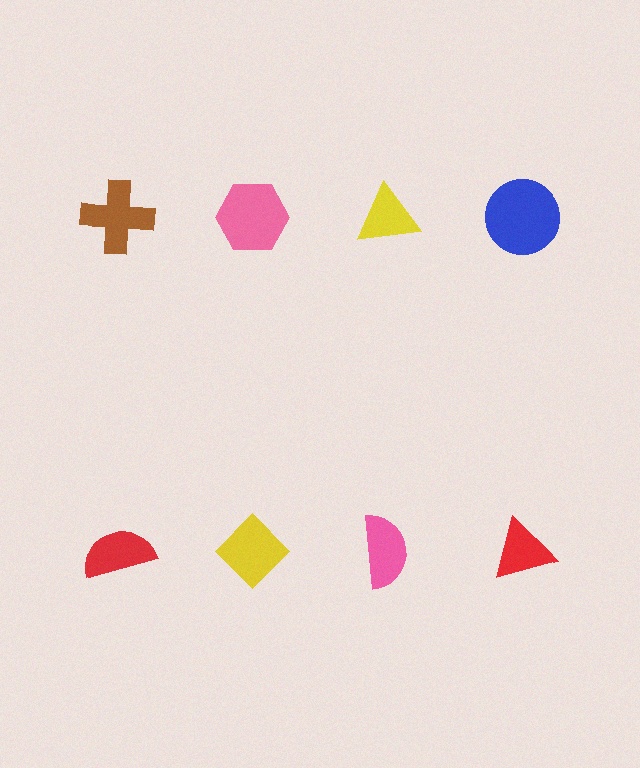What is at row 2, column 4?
A red triangle.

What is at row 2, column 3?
A pink semicircle.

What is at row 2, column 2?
A yellow diamond.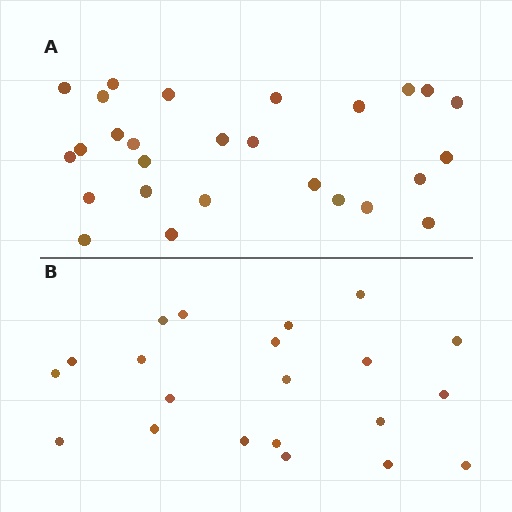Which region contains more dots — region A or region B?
Region A (the top region) has more dots.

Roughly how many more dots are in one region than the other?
Region A has about 6 more dots than region B.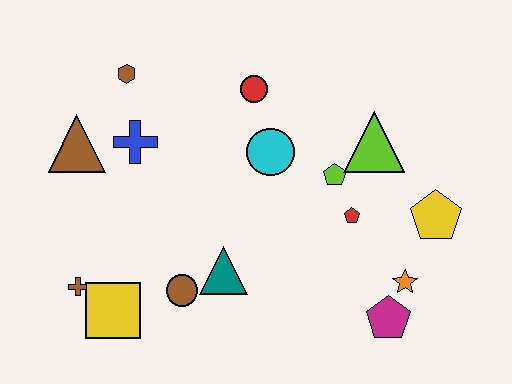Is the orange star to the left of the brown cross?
No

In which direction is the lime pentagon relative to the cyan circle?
The lime pentagon is to the right of the cyan circle.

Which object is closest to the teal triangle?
The brown circle is closest to the teal triangle.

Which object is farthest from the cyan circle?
The brown cross is farthest from the cyan circle.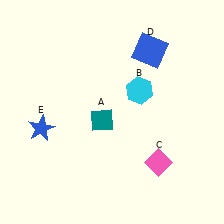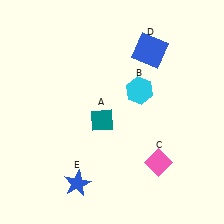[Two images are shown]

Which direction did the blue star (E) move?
The blue star (E) moved down.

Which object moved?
The blue star (E) moved down.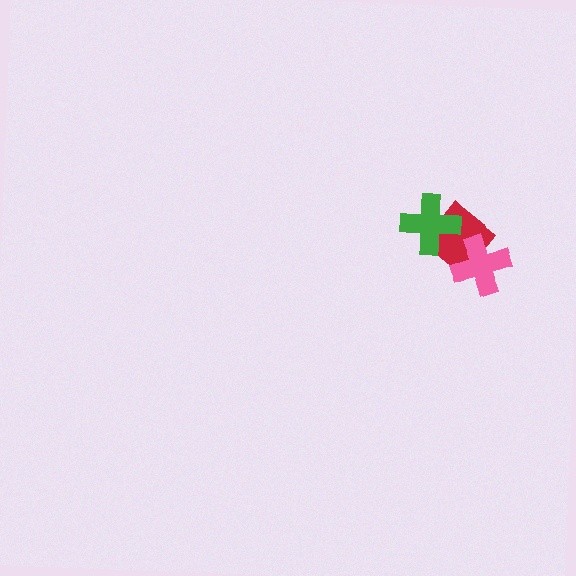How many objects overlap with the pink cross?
1 object overlaps with the pink cross.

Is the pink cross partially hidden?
No, no other shape covers it.